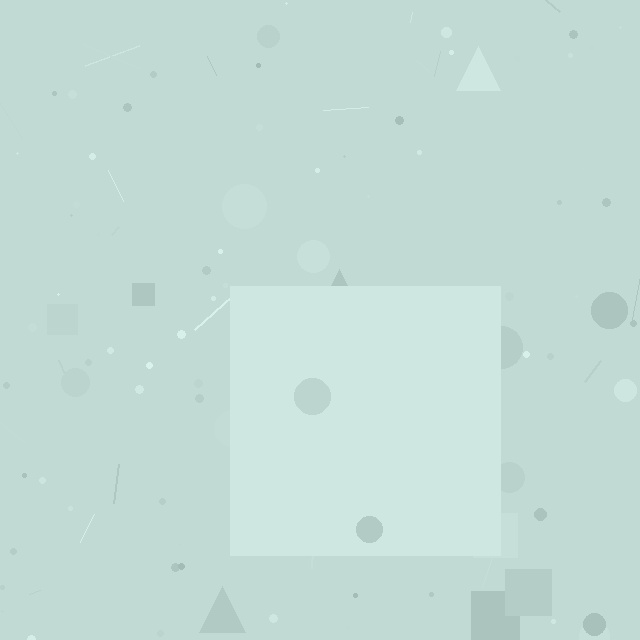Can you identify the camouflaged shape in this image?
The camouflaged shape is a square.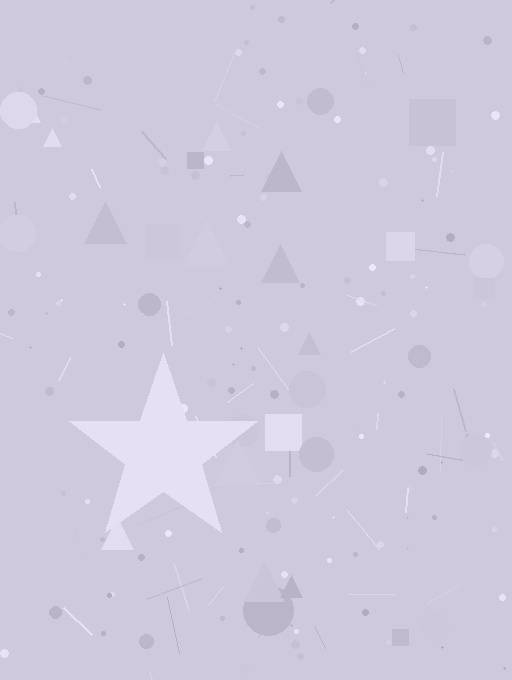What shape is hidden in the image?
A star is hidden in the image.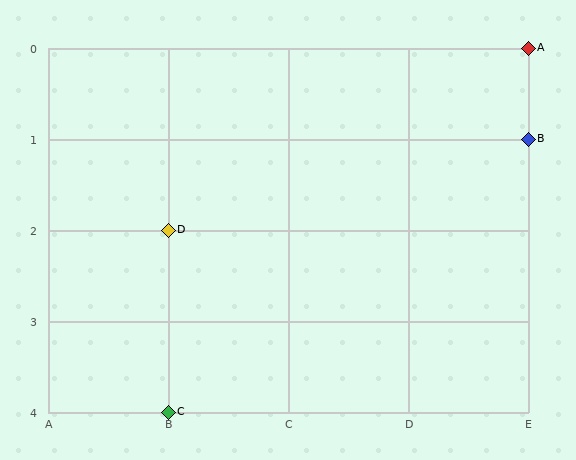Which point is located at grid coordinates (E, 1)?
Point B is at (E, 1).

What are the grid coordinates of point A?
Point A is at grid coordinates (E, 0).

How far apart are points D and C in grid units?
Points D and C are 2 rows apart.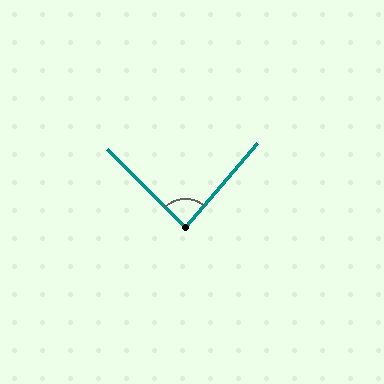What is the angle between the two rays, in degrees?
Approximately 86 degrees.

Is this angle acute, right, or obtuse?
It is approximately a right angle.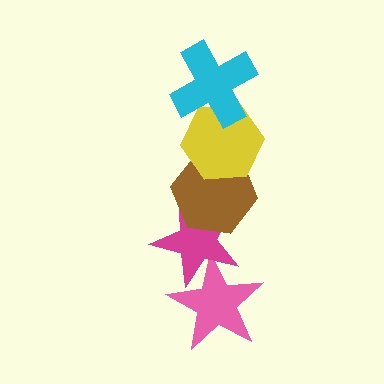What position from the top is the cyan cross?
The cyan cross is 1st from the top.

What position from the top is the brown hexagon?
The brown hexagon is 3rd from the top.